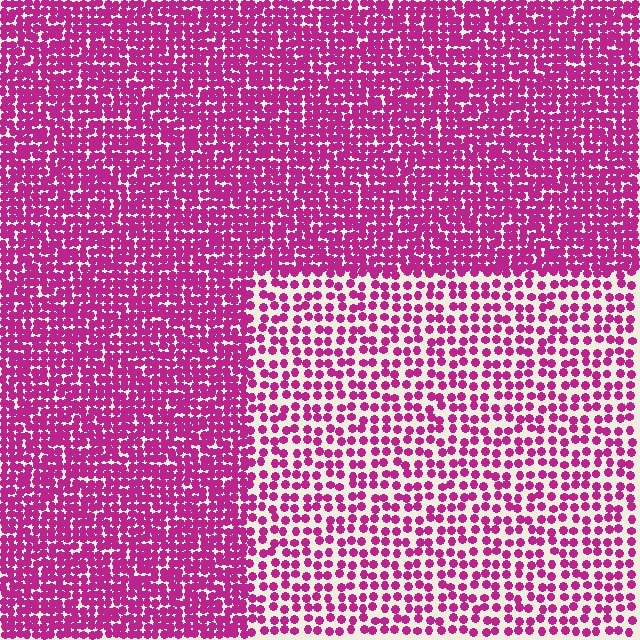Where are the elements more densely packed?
The elements are more densely packed outside the rectangle boundary.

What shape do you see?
I see a rectangle.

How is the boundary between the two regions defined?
The boundary is defined by a change in element density (approximately 2.0x ratio). All elements are the same color, size, and shape.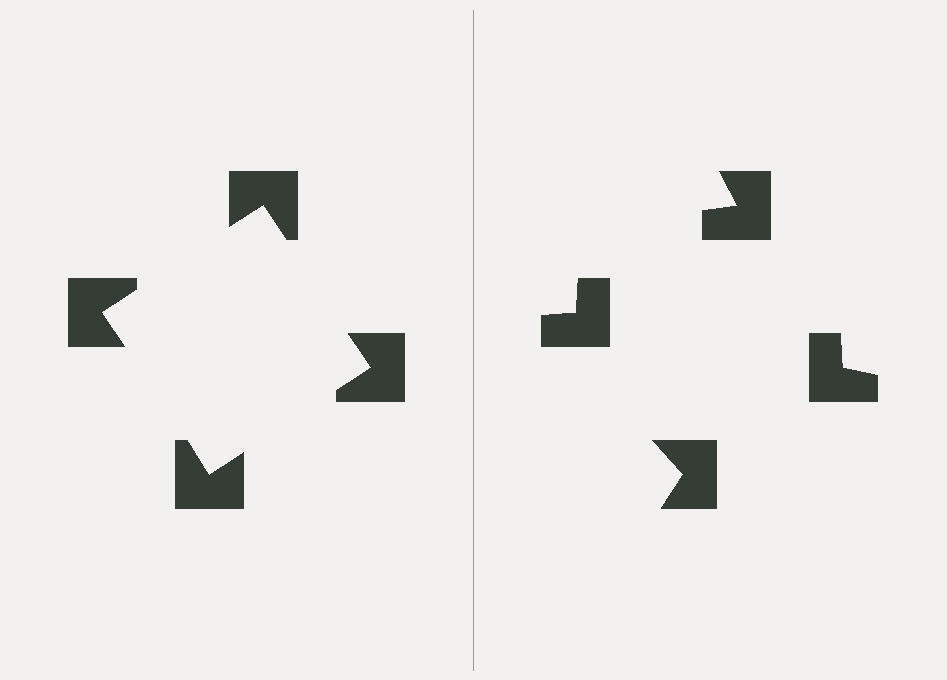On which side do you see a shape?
An illusory square appears on the left side. On the right side the wedge cuts are rotated, so no coherent shape forms.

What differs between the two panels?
The notched squares are positioned identically on both sides; only the wedge orientations differ. On the left they align to a square; on the right they are misaligned.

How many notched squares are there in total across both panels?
8 — 4 on each side.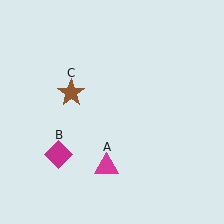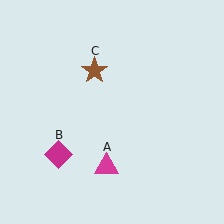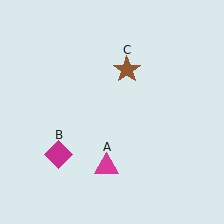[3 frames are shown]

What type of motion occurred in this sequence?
The brown star (object C) rotated clockwise around the center of the scene.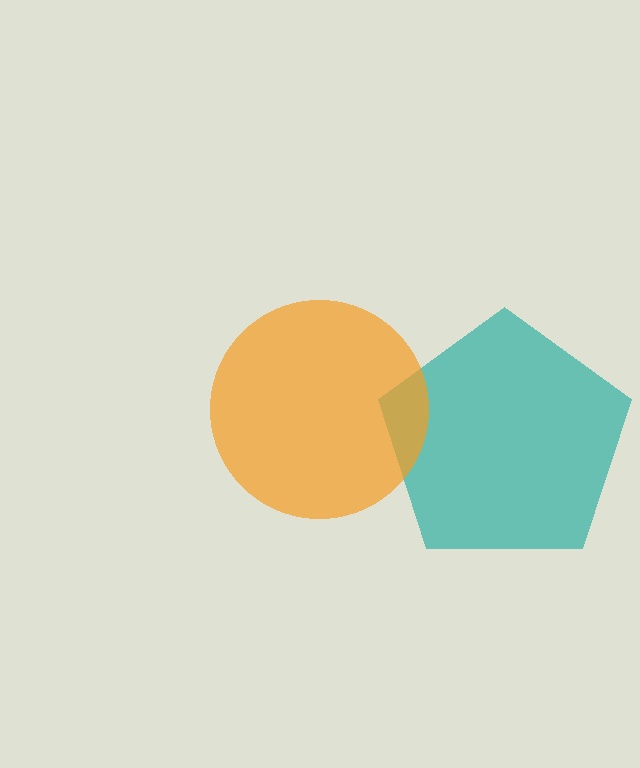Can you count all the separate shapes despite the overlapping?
Yes, there are 2 separate shapes.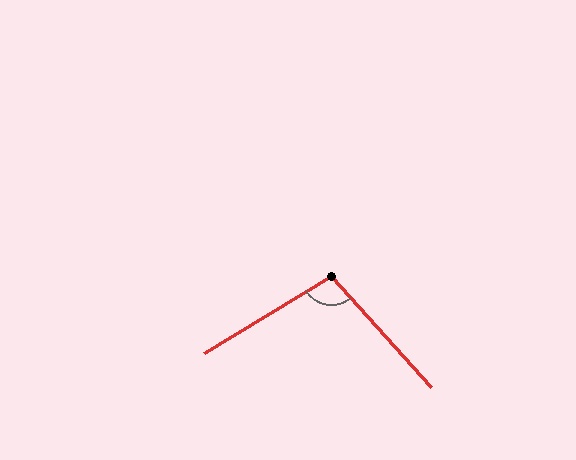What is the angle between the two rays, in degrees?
Approximately 101 degrees.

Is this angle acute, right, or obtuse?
It is obtuse.